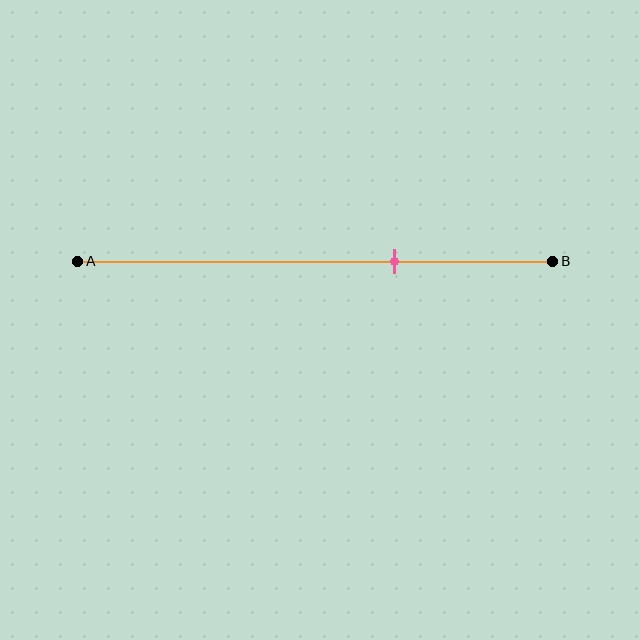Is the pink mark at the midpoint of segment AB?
No, the mark is at about 65% from A, not at the 50% midpoint.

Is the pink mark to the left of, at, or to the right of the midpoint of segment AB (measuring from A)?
The pink mark is to the right of the midpoint of segment AB.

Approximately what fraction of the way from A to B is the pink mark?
The pink mark is approximately 65% of the way from A to B.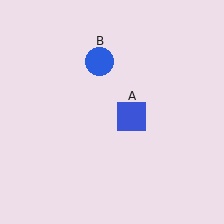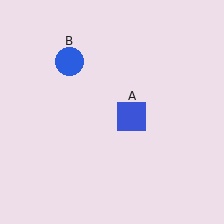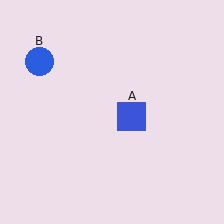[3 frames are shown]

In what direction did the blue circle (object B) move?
The blue circle (object B) moved left.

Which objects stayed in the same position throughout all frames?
Blue square (object A) remained stationary.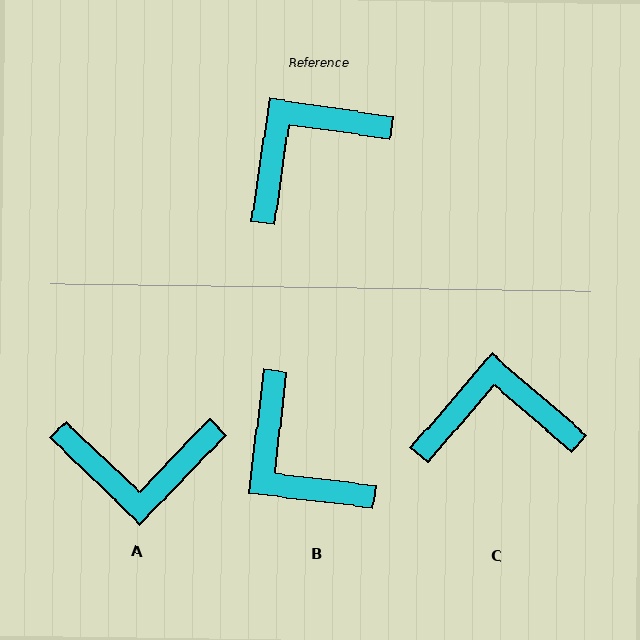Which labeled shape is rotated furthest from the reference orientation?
A, about 145 degrees away.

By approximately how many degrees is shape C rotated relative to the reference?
Approximately 33 degrees clockwise.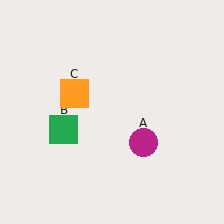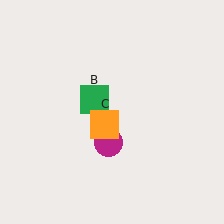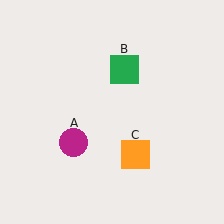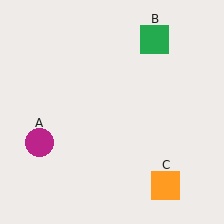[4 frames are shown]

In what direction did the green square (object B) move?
The green square (object B) moved up and to the right.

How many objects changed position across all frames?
3 objects changed position: magenta circle (object A), green square (object B), orange square (object C).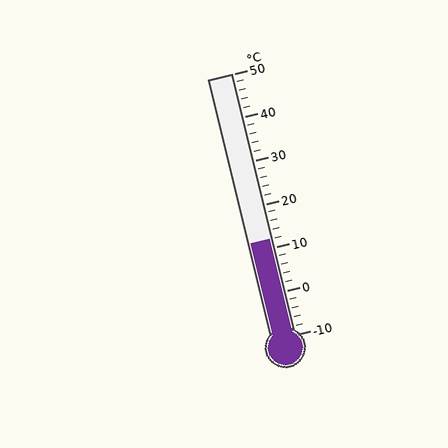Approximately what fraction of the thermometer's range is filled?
The thermometer is filled to approximately 35% of its range.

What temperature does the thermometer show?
The thermometer shows approximately 12°C.